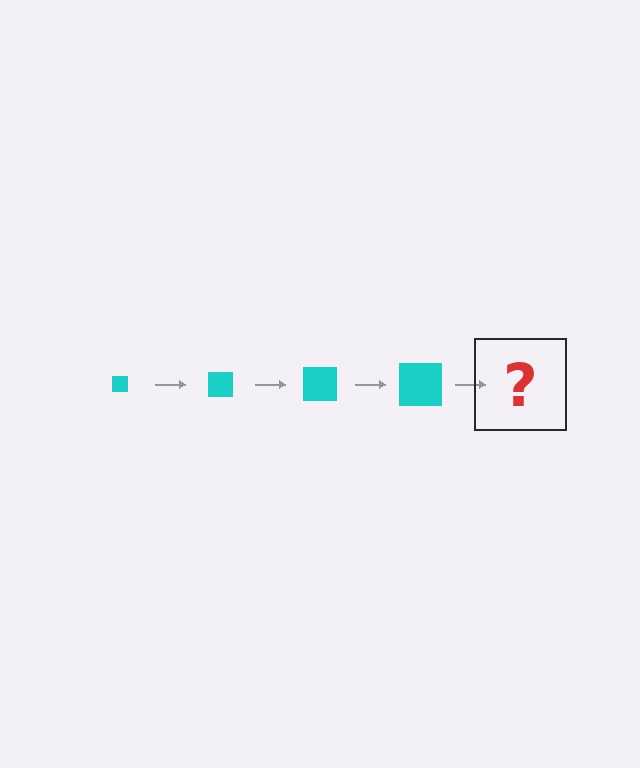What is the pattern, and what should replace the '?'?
The pattern is that the square gets progressively larger each step. The '?' should be a cyan square, larger than the previous one.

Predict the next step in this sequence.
The next step is a cyan square, larger than the previous one.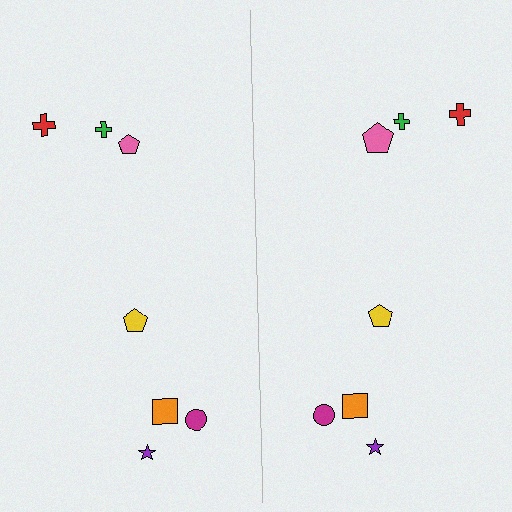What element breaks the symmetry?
The pink pentagon on the right side has a different size than its mirror counterpart.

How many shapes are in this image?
There are 14 shapes in this image.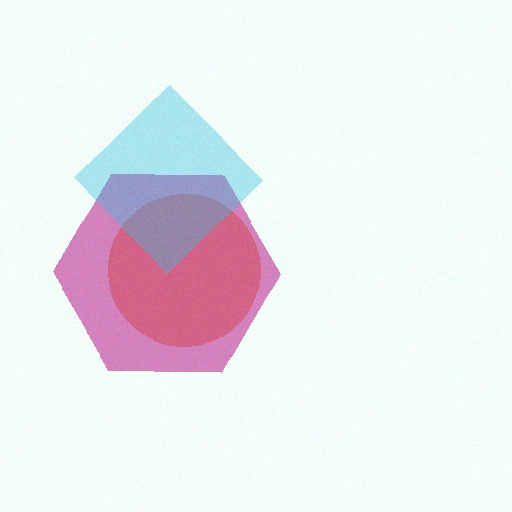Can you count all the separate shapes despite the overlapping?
Yes, there are 3 separate shapes.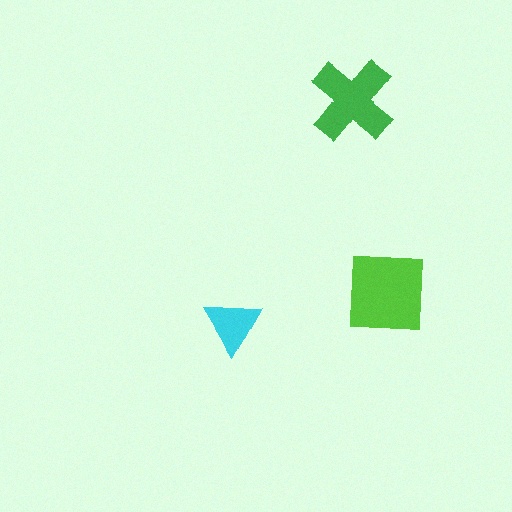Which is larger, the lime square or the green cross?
The lime square.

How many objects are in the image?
There are 3 objects in the image.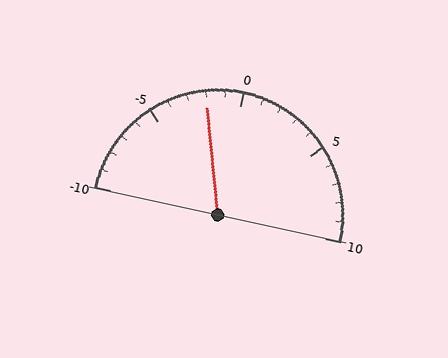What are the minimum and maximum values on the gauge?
The gauge ranges from -10 to 10.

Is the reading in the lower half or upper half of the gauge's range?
The reading is in the lower half of the range (-10 to 10).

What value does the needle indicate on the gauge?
The needle indicates approximately -2.